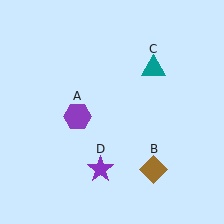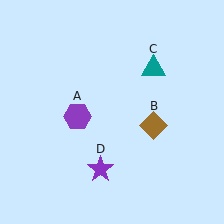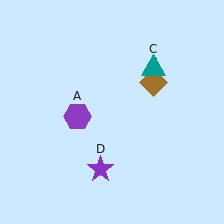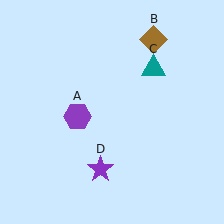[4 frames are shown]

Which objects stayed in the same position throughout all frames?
Purple hexagon (object A) and teal triangle (object C) and purple star (object D) remained stationary.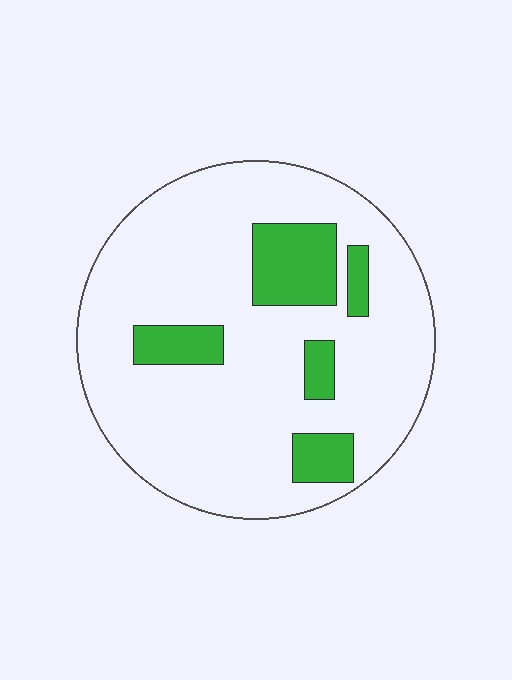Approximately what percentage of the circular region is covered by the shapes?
Approximately 15%.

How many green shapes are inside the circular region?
5.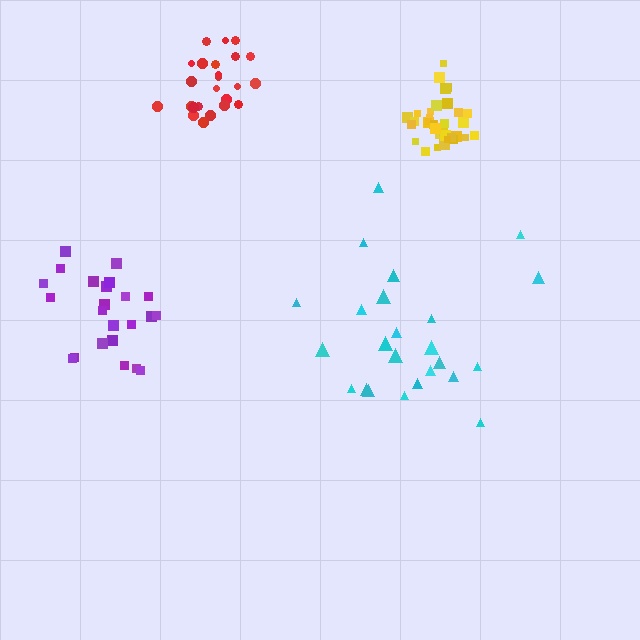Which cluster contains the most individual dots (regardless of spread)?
Yellow (34).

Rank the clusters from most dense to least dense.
yellow, red, purple, cyan.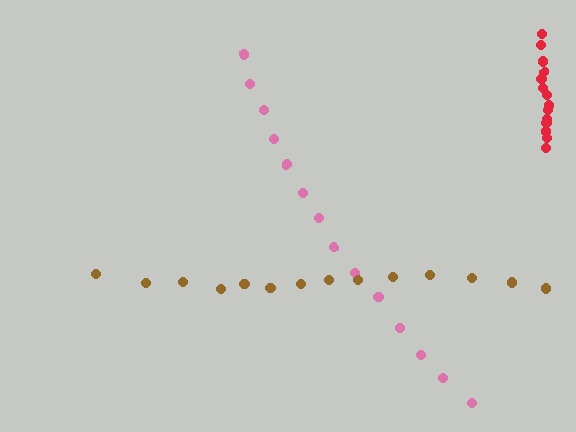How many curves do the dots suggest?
There are 3 distinct paths.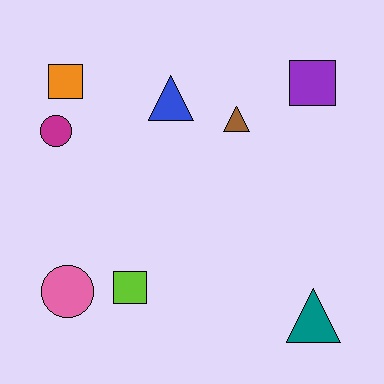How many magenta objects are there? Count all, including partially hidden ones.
There is 1 magenta object.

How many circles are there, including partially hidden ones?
There are 2 circles.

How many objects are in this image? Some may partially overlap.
There are 8 objects.